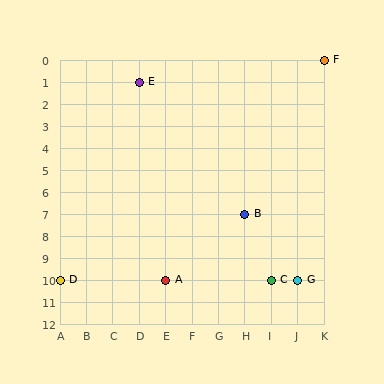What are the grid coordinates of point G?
Point G is at grid coordinates (J, 10).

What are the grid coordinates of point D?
Point D is at grid coordinates (A, 10).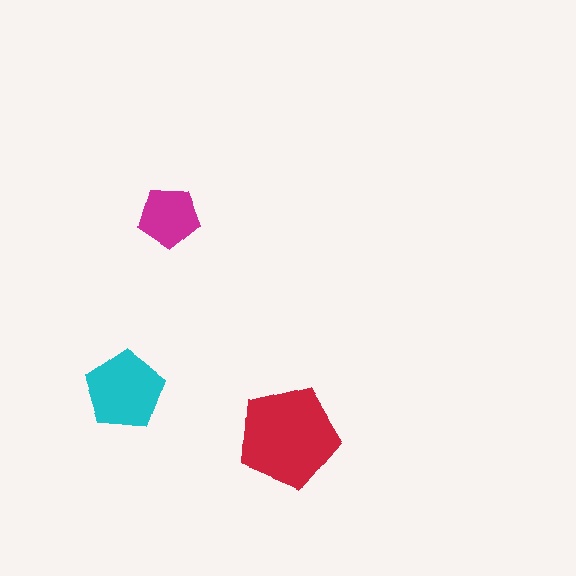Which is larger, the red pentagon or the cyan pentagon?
The red one.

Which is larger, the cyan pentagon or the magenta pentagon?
The cyan one.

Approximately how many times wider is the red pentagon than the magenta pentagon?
About 1.5 times wider.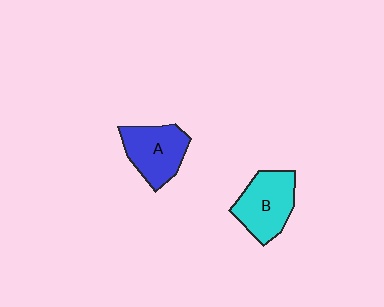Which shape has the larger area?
Shape B (cyan).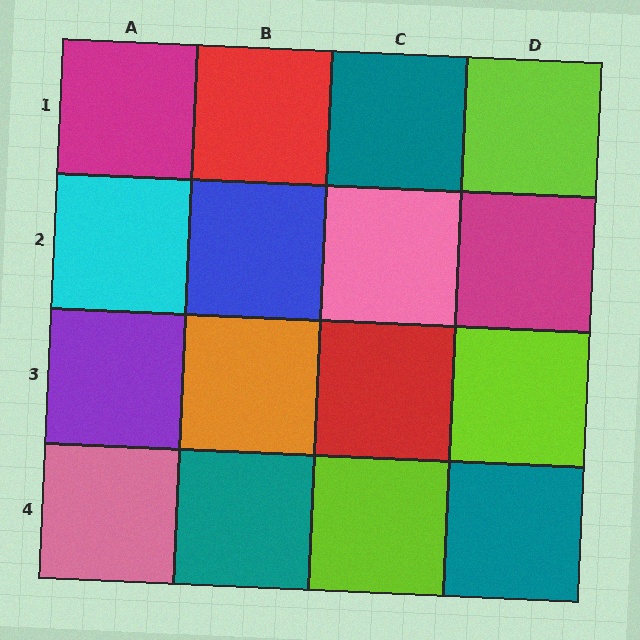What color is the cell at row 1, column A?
Magenta.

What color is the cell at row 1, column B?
Red.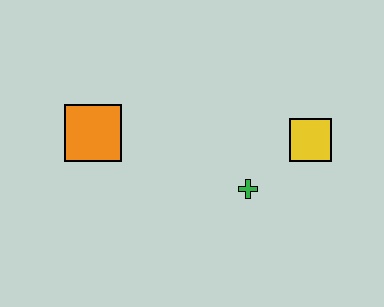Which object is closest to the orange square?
The green cross is closest to the orange square.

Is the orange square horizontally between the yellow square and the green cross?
No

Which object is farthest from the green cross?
The orange square is farthest from the green cross.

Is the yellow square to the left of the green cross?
No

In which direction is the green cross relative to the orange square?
The green cross is to the right of the orange square.